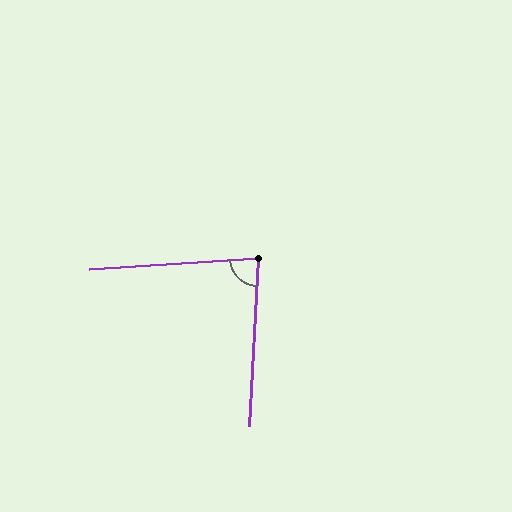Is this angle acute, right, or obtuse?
It is acute.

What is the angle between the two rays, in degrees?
Approximately 83 degrees.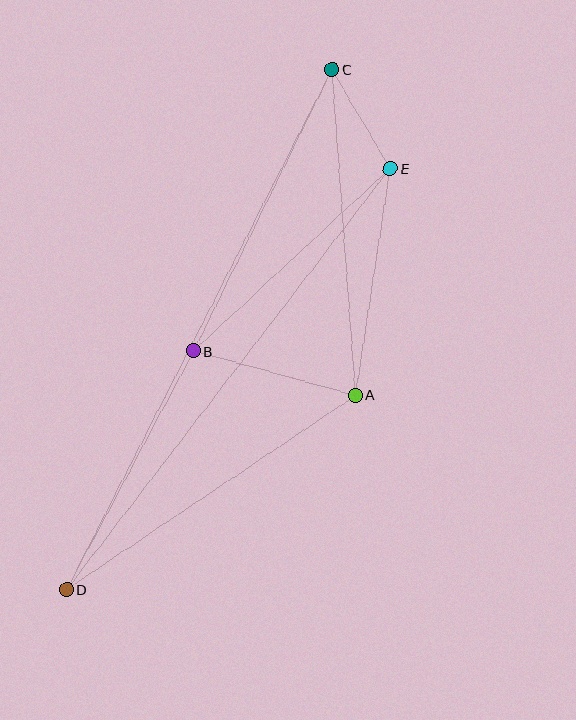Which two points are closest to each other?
Points C and E are closest to each other.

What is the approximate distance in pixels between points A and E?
The distance between A and E is approximately 229 pixels.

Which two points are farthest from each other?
Points C and D are farthest from each other.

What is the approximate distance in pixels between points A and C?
The distance between A and C is approximately 326 pixels.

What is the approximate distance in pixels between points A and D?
The distance between A and D is approximately 348 pixels.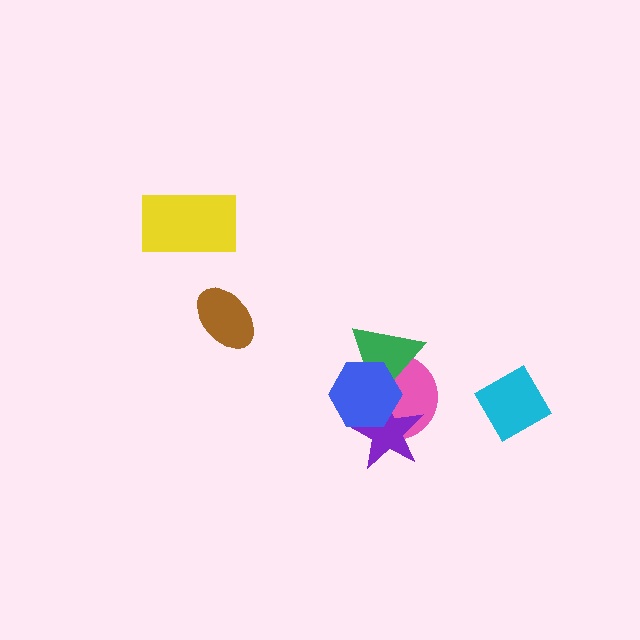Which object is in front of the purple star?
The blue hexagon is in front of the purple star.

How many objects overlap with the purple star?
2 objects overlap with the purple star.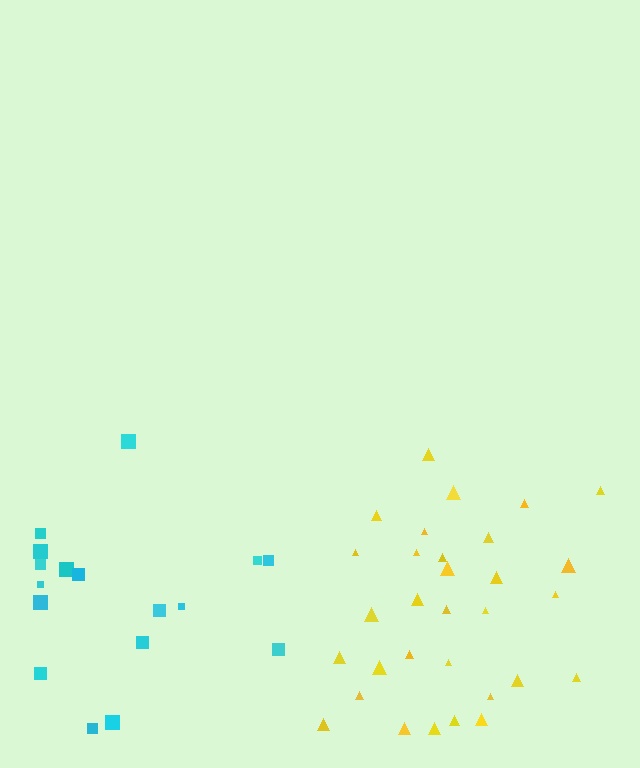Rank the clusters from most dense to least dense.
yellow, cyan.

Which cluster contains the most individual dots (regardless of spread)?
Yellow (31).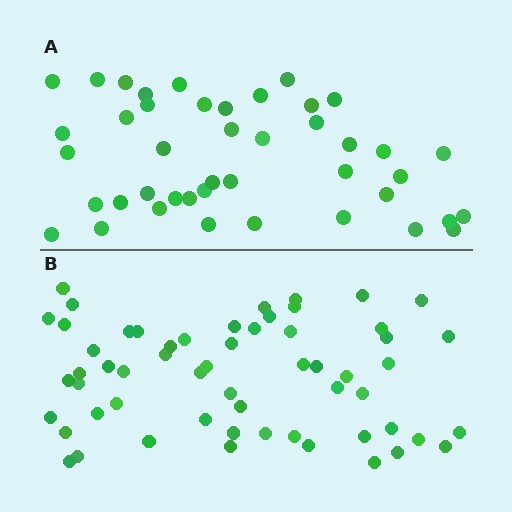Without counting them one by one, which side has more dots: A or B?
Region B (the bottom region) has more dots.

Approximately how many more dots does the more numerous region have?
Region B has approximately 15 more dots than region A.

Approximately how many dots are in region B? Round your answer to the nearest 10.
About 60 dots. (The exact count is 58, which rounds to 60.)